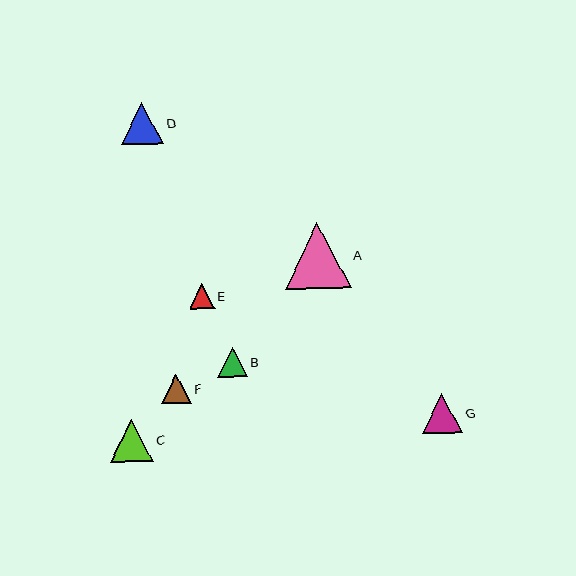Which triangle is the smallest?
Triangle E is the smallest with a size of approximately 25 pixels.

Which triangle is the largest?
Triangle A is the largest with a size of approximately 65 pixels.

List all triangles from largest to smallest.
From largest to smallest: A, C, D, G, B, F, E.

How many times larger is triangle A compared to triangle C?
Triangle A is approximately 1.5 times the size of triangle C.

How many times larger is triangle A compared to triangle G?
Triangle A is approximately 1.6 times the size of triangle G.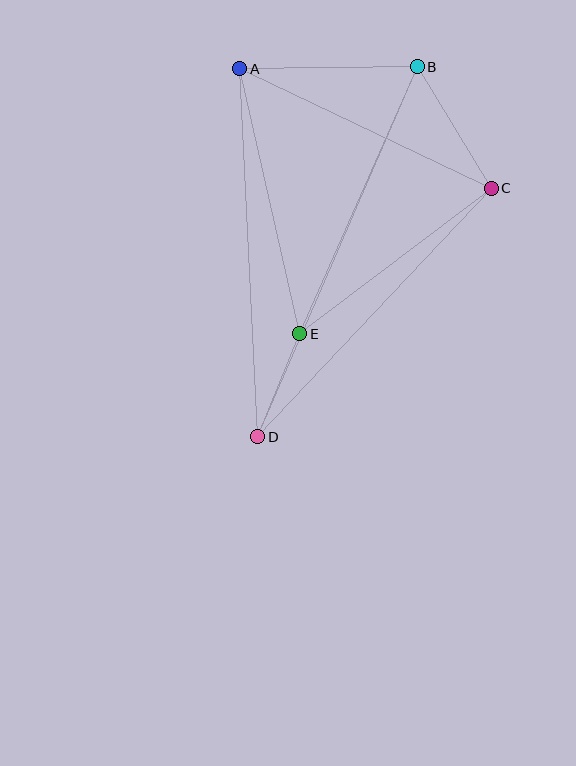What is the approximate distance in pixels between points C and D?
The distance between C and D is approximately 341 pixels.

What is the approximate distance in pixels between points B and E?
The distance between B and E is approximately 292 pixels.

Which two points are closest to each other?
Points D and E are closest to each other.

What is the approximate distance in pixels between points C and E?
The distance between C and E is approximately 241 pixels.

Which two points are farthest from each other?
Points B and D are farthest from each other.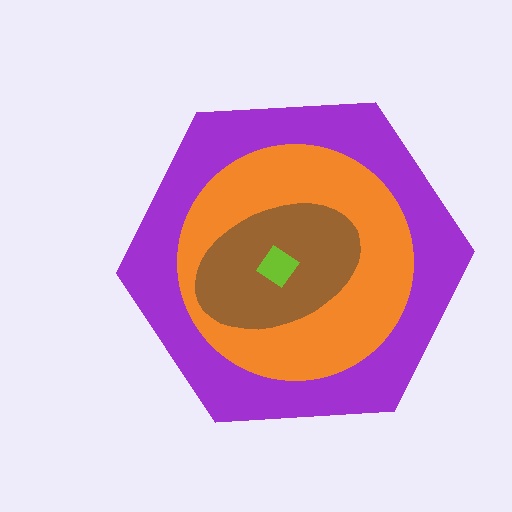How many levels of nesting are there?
4.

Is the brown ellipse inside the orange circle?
Yes.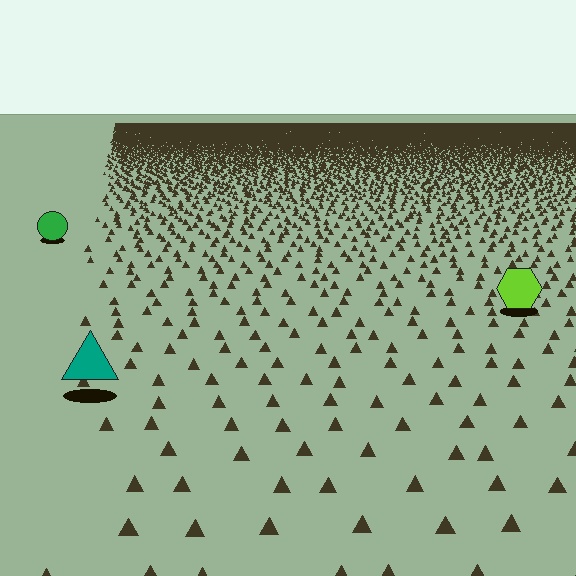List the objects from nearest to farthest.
From nearest to farthest: the teal triangle, the lime hexagon, the green circle.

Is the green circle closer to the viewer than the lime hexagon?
No. The lime hexagon is closer — you can tell from the texture gradient: the ground texture is coarser near it.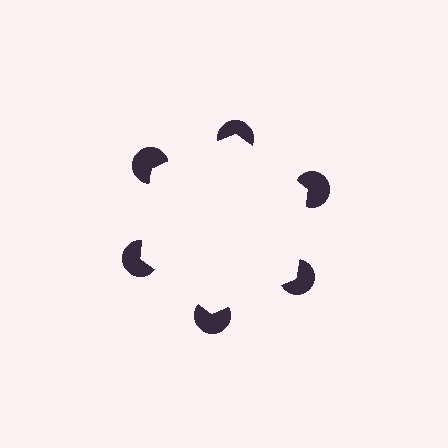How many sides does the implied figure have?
6 sides.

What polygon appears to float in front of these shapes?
An illusory hexagon — its edges are inferred from the aligned wedge cuts in the pac-man discs, not physically drawn.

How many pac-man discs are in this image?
There are 6 — one at each vertex of the illusory hexagon.